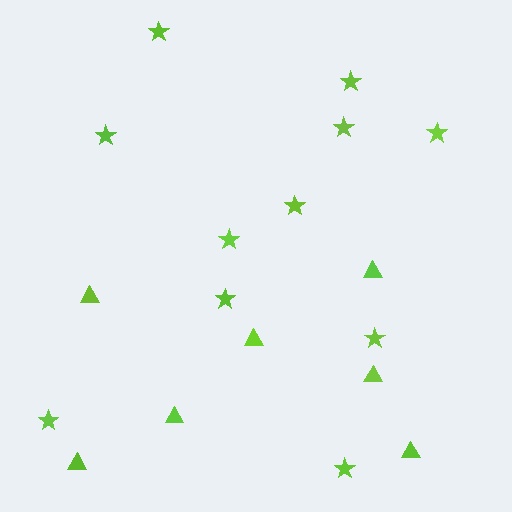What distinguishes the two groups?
There are 2 groups: one group of stars (11) and one group of triangles (7).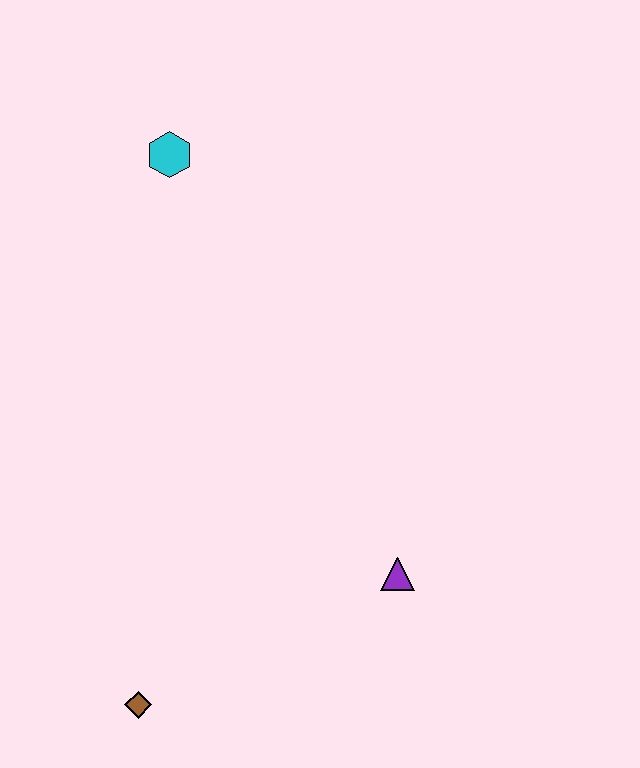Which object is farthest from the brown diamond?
The cyan hexagon is farthest from the brown diamond.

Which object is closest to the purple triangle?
The brown diamond is closest to the purple triangle.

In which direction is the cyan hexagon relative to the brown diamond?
The cyan hexagon is above the brown diamond.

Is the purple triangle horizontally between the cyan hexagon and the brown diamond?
No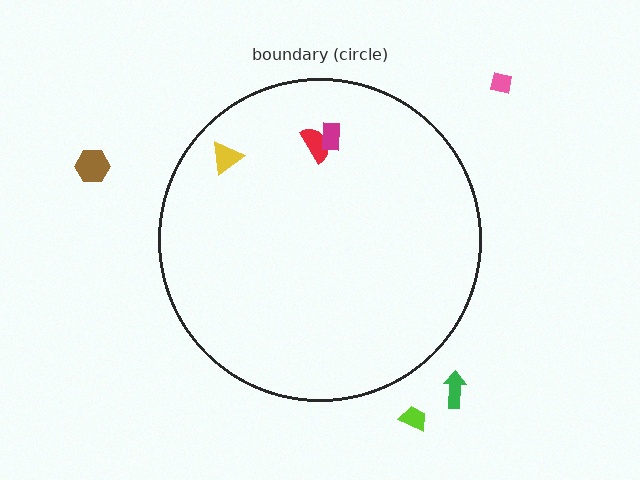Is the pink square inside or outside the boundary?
Outside.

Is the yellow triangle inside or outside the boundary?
Inside.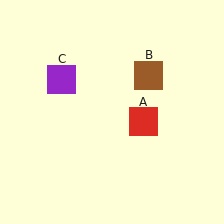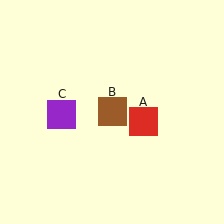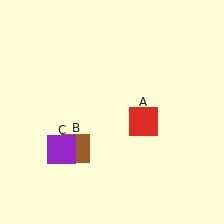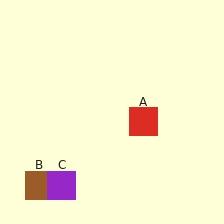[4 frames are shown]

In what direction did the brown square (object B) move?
The brown square (object B) moved down and to the left.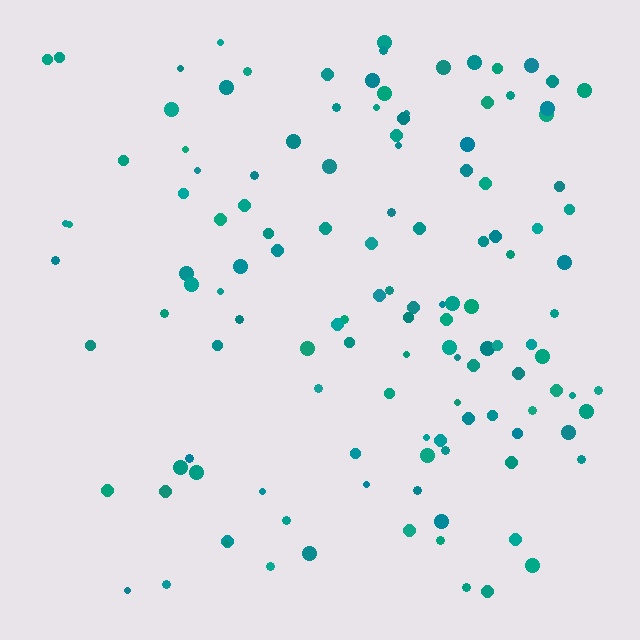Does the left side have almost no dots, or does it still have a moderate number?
Still a moderate number, just noticeably fewer than the right.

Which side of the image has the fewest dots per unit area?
The left.